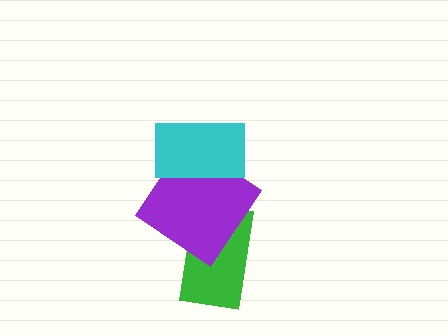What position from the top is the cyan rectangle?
The cyan rectangle is 1st from the top.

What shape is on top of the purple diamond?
The cyan rectangle is on top of the purple diamond.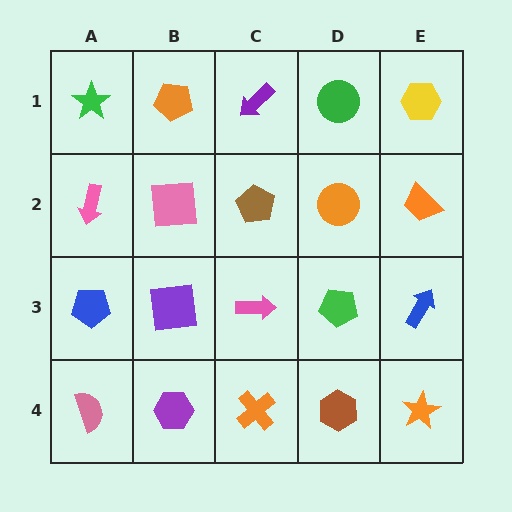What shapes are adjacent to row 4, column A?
A blue pentagon (row 3, column A), a purple hexagon (row 4, column B).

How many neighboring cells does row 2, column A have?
3.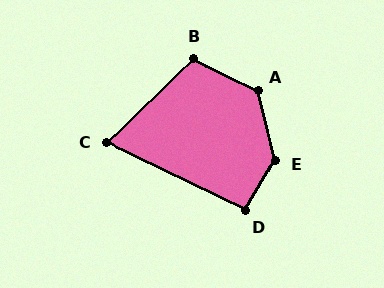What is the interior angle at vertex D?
Approximately 95 degrees (obtuse).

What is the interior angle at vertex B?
Approximately 110 degrees (obtuse).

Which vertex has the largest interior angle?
E, at approximately 135 degrees.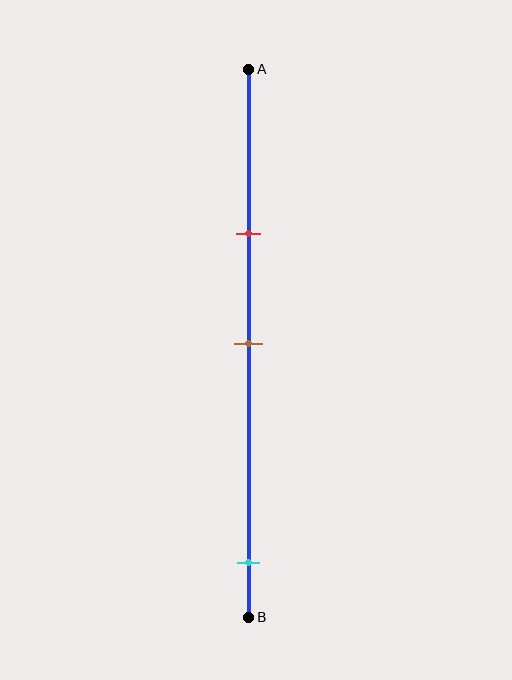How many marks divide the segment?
There are 3 marks dividing the segment.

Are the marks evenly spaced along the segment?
No, the marks are not evenly spaced.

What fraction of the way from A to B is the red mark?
The red mark is approximately 30% (0.3) of the way from A to B.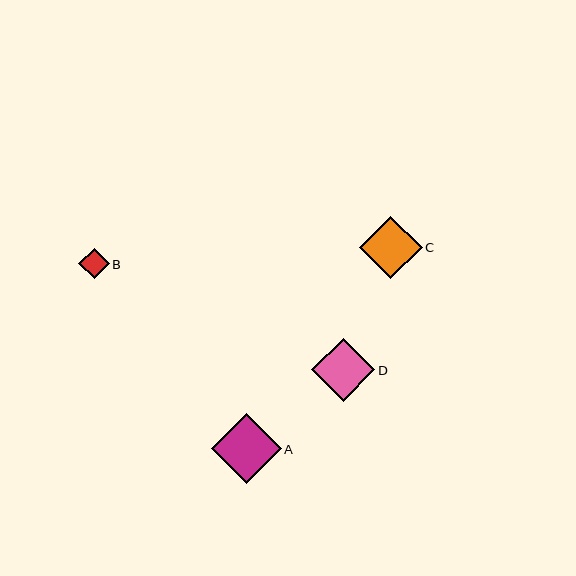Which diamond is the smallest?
Diamond B is the smallest with a size of approximately 30 pixels.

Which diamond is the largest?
Diamond A is the largest with a size of approximately 70 pixels.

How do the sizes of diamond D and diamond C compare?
Diamond D and diamond C are approximately the same size.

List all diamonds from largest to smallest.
From largest to smallest: A, D, C, B.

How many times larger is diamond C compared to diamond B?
Diamond C is approximately 2.0 times the size of diamond B.